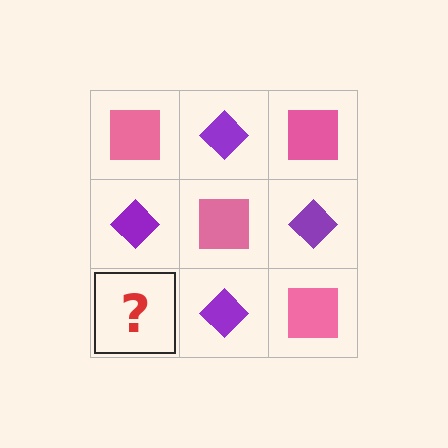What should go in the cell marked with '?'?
The missing cell should contain a pink square.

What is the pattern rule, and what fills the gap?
The rule is that it alternates pink square and purple diamond in a checkerboard pattern. The gap should be filled with a pink square.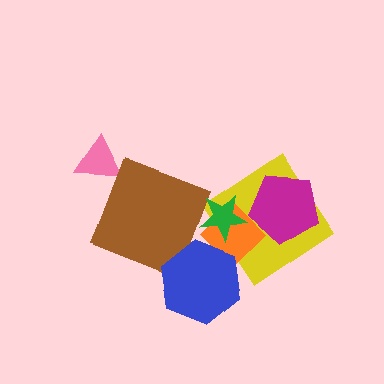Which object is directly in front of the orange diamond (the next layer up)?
The green star is directly in front of the orange diamond.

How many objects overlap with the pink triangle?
0 objects overlap with the pink triangle.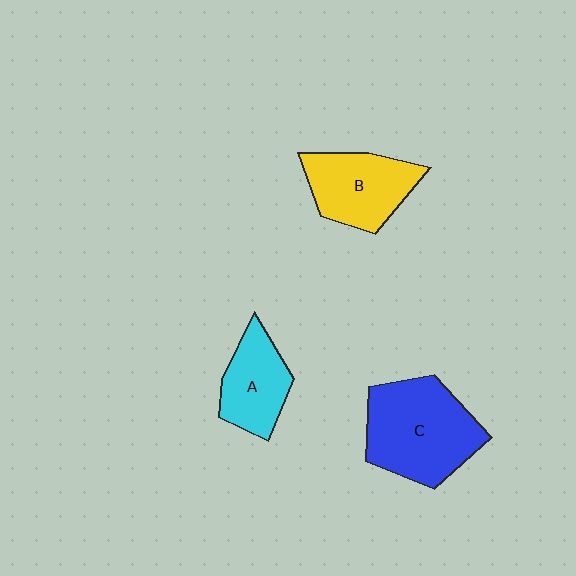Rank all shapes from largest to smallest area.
From largest to smallest: C (blue), B (yellow), A (cyan).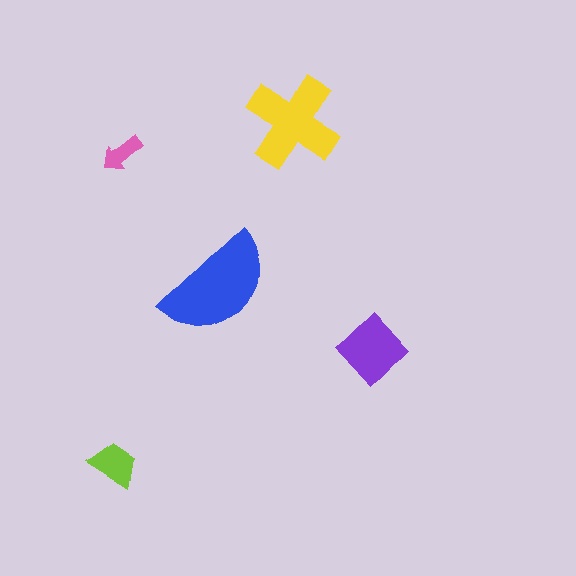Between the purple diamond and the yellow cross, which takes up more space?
The yellow cross.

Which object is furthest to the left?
The pink arrow is leftmost.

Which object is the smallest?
The pink arrow.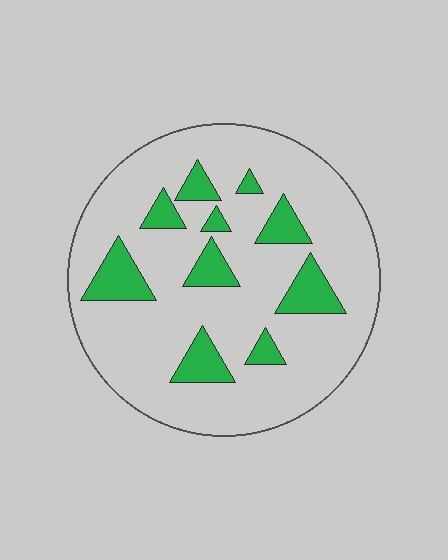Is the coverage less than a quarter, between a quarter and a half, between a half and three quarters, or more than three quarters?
Less than a quarter.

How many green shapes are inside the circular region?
10.